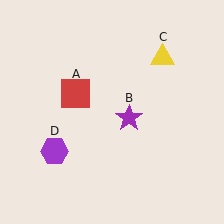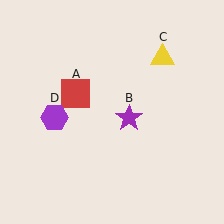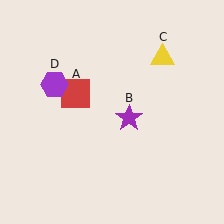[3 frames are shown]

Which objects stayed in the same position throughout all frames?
Red square (object A) and purple star (object B) and yellow triangle (object C) remained stationary.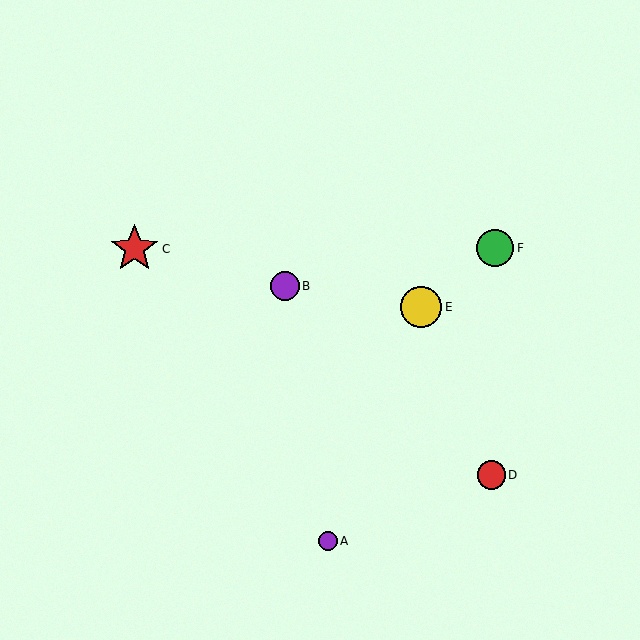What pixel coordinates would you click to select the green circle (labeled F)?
Click at (495, 248) to select the green circle F.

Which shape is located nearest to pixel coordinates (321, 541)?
The purple circle (labeled A) at (328, 541) is nearest to that location.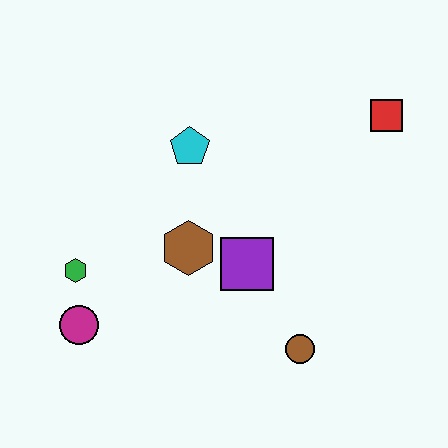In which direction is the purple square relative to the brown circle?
The purple square is above the brown circle.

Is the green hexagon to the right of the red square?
No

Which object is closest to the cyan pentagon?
The brown hexagon is closest to the cyan pentagon.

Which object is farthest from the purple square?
The red square is farthest from the purple square.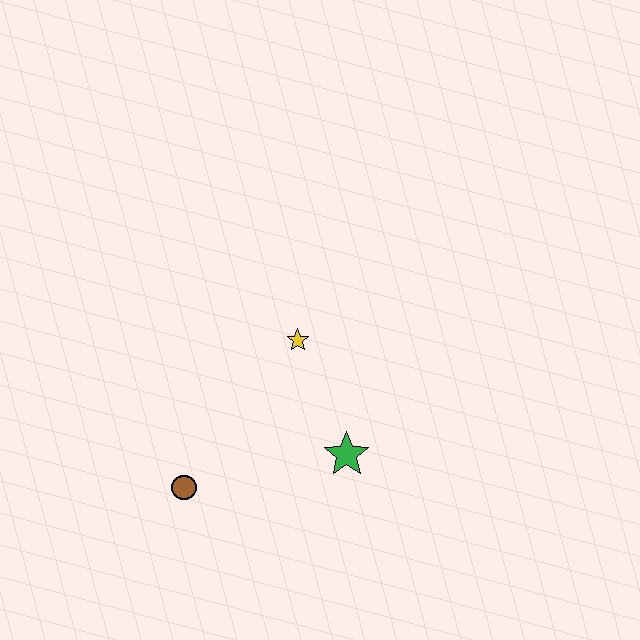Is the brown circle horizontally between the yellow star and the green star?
No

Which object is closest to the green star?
The yellow star is closest to the green star.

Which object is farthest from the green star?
The brown circle is farthest from the green star.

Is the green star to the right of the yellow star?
Yes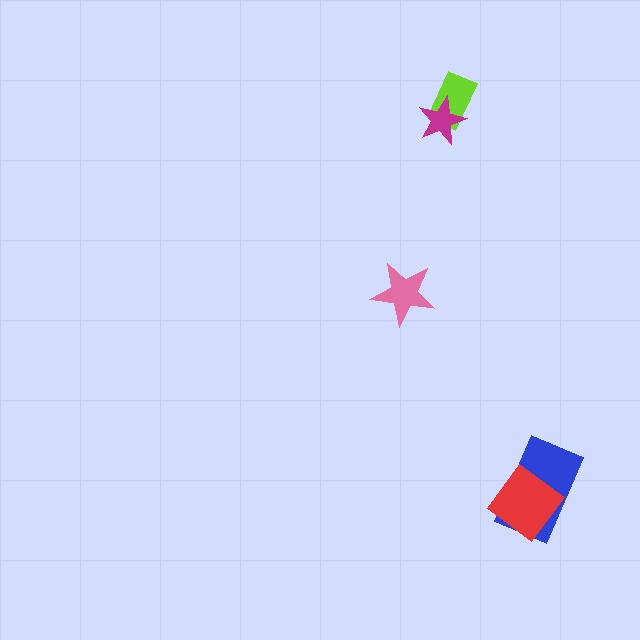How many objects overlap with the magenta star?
1 object overlaps with the magenta star.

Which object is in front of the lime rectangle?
The magenta star is in front of the lime rectangle.